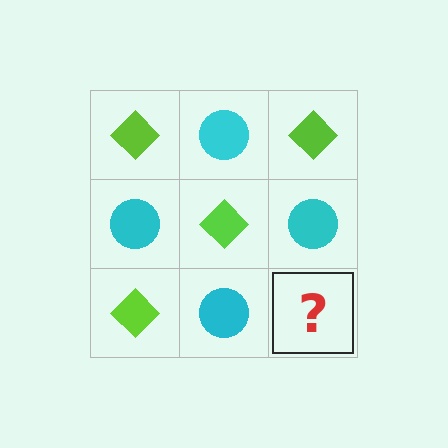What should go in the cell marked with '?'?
The missing cell should contain a lime diamond.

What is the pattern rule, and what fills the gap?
The rule is that it alternates lime diamond and cyan circle in a checkerboard pattern. The gap should be filled with a lime diamond.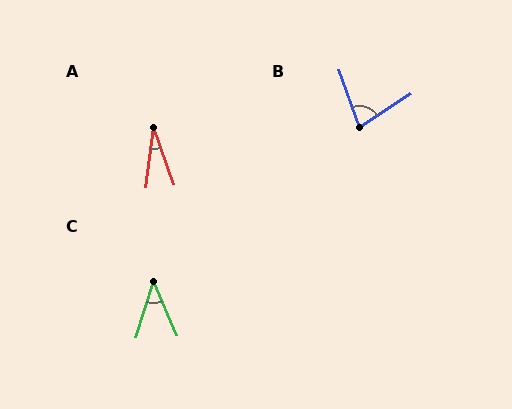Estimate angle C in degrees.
Approximately 41 degrees.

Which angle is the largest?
B, at approximately 77 degrees.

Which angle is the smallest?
A, at approximately 27 degrees.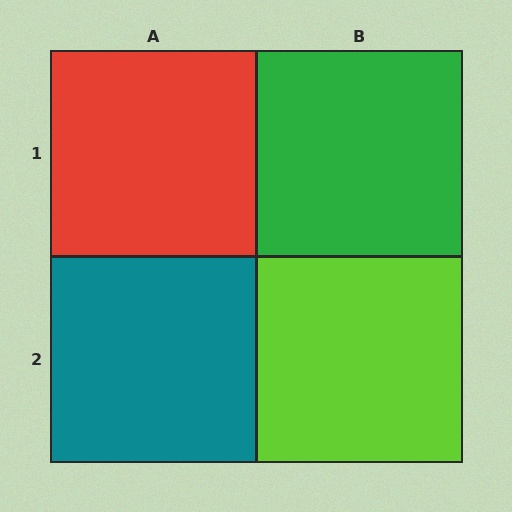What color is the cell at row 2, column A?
Teal.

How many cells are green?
1 cell is green.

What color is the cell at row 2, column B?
Lime.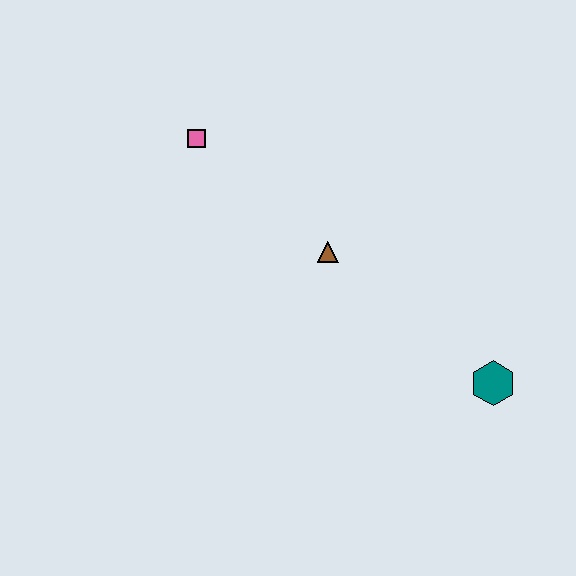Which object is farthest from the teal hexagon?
The pink square is farthest from the teal hexagon.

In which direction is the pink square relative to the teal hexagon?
The pink square is to the left of the teal hexagon.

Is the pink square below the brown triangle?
No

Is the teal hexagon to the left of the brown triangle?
No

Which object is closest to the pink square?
The brown triangle is closest to the pink square.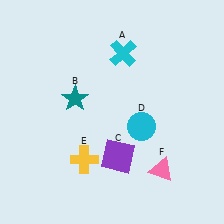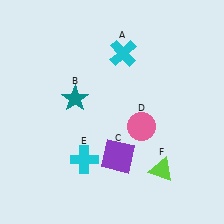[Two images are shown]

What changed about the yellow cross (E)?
In Image 1, E is yellow. In Image 2, it changed to cyan.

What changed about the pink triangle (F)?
In Image 1, F is pink. In Image 2, it changed to lime.